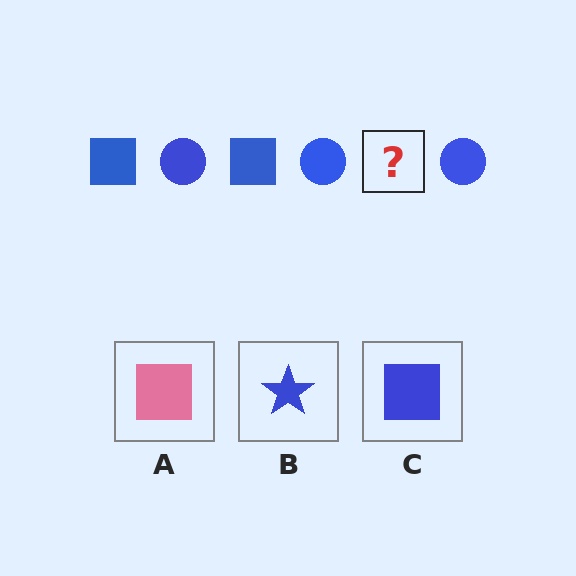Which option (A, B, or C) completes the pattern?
C.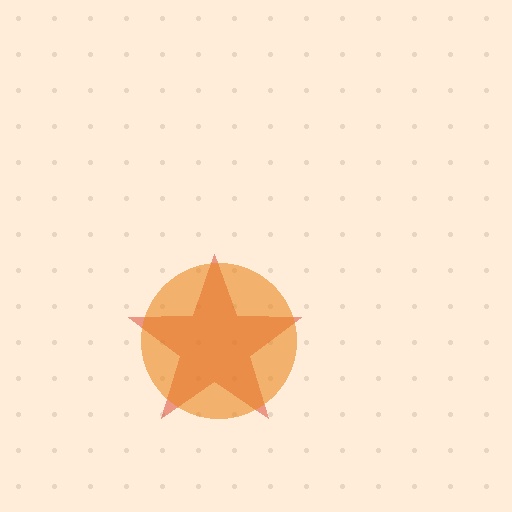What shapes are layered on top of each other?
The layered shapes are: a red star, an orange circle.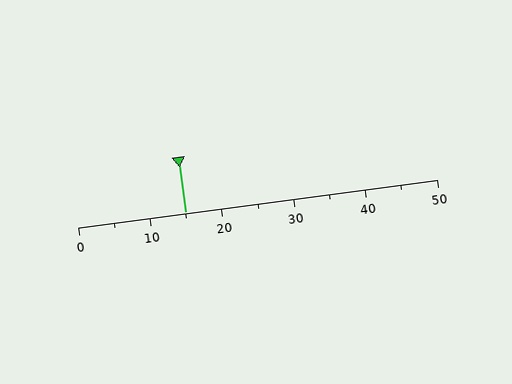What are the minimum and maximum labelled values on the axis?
The axis runs from 0 to 50.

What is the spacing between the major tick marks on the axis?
The major ticks are spaced 10 apart.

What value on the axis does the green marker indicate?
The marker indicates approximately 15.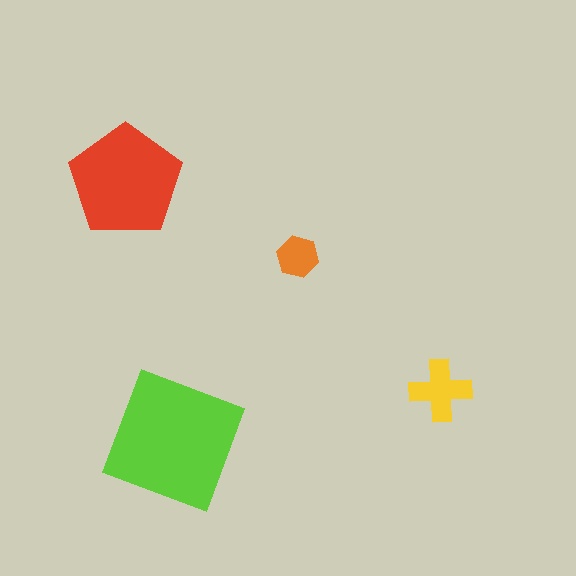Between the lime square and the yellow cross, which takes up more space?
The lime square.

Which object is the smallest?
The orange hexagon.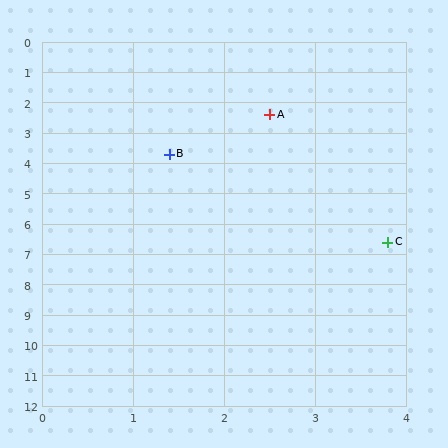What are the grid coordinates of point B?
Point B is at approximately (1.4, 3.7).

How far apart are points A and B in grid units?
Points A and B are about 1.7 grid units apart.